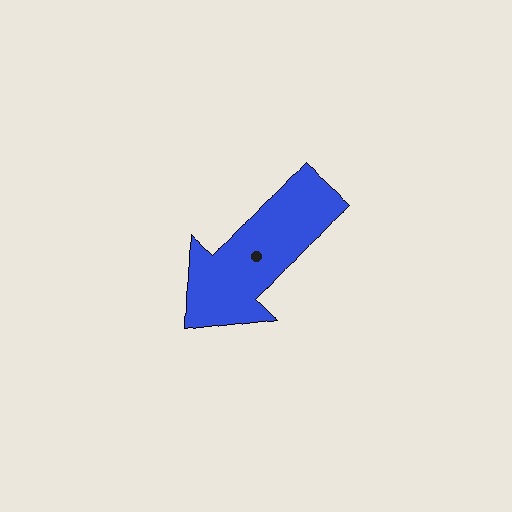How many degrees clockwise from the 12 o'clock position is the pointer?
Approximately 222 degrees.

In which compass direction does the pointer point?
Southwest.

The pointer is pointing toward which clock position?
Roughly 7 o'clock.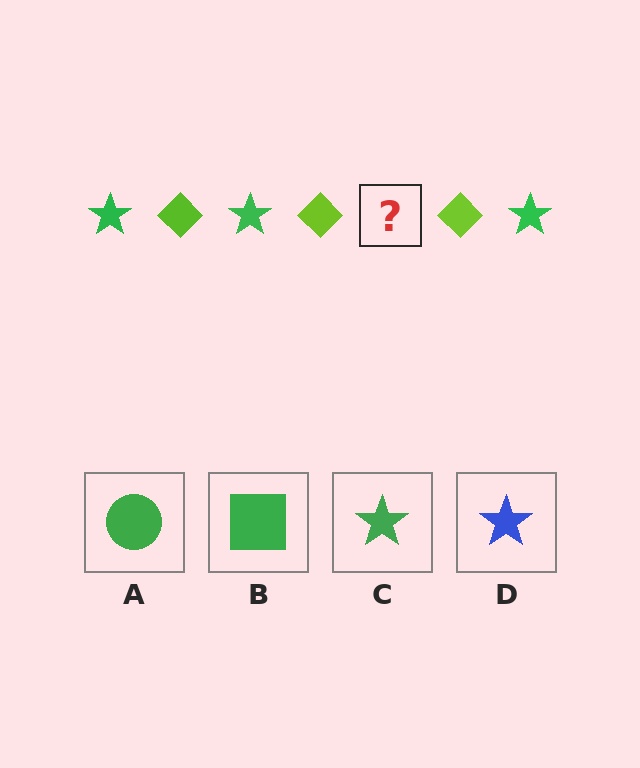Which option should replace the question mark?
Option C.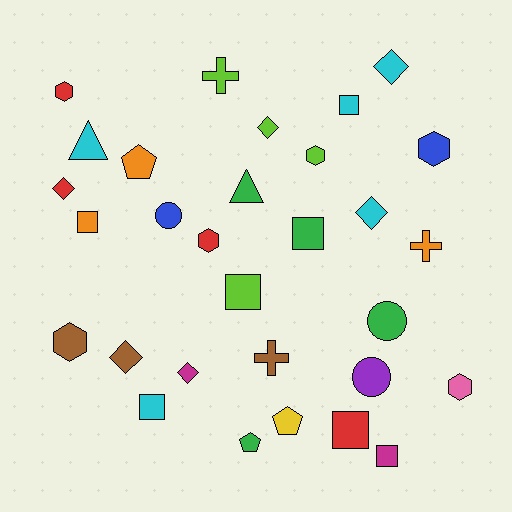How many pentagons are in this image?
There are 3 pentagons.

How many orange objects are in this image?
There are 3 orange objects.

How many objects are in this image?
There are 30 objects.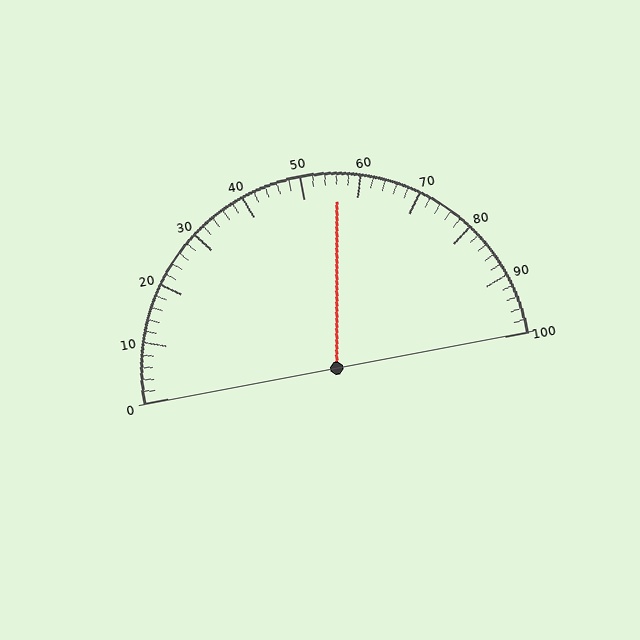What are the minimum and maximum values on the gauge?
The gauge ranges from 0 to 100.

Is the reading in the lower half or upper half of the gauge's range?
The reading is in the upper half of the range (0 to 100).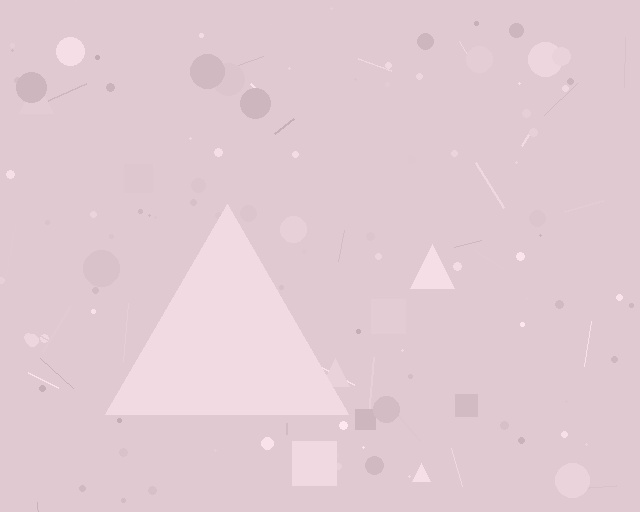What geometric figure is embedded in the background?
A triangle is embedded in the background.